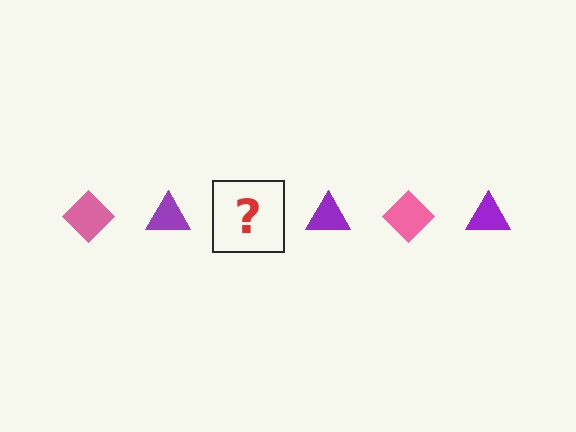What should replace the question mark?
The question mark should be replaced with a pink diamond.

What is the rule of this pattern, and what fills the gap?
The rule is that the pattern alternates between pink diamond and purple triangle. The gap should be filled with a pink diamond.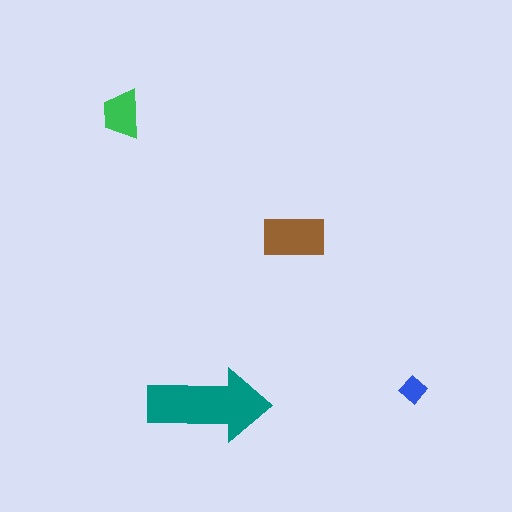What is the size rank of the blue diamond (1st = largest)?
4th.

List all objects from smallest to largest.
The blue diamond, the green trapezoid, the brown rectangle, the teal arrow.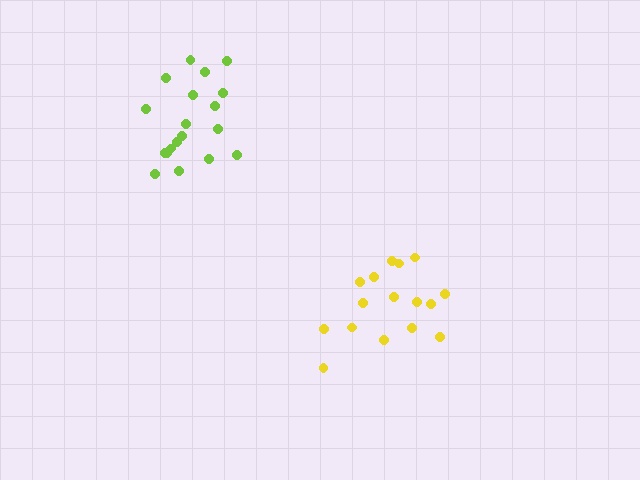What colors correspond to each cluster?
The clusters are colored: lime, yellow.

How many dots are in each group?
Group 1: 19 dots, Group 2: 16 dots (35 total).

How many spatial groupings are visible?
There are 2 spatial groupings.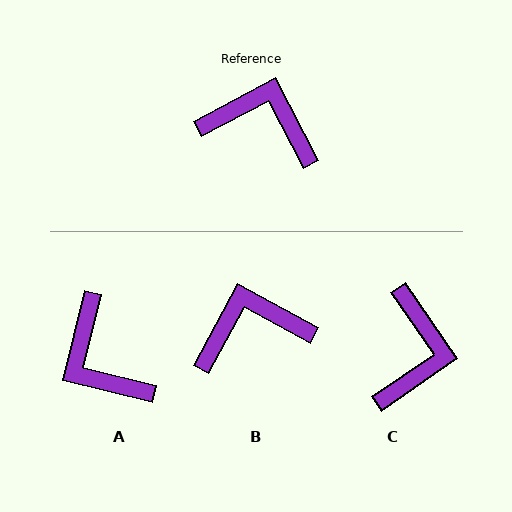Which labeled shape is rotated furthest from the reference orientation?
A, about 138 degrees away.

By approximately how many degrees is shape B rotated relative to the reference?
Approximately 34 degrees counter-clockwise.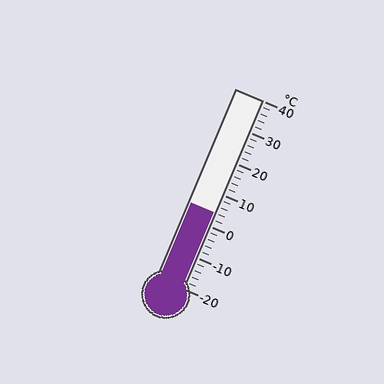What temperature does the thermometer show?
The thermometer shows approximately 4°C.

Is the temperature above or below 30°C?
The temperature is below 30°C.